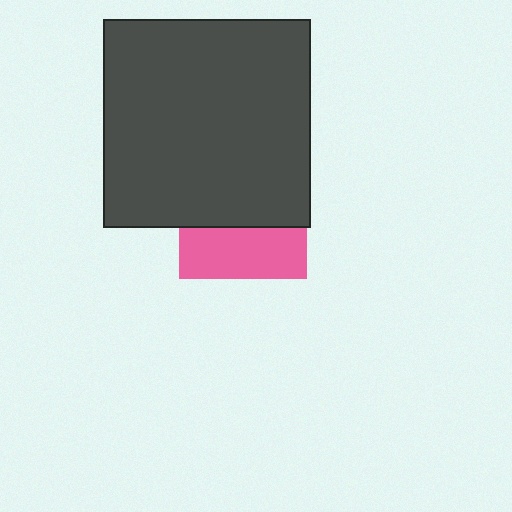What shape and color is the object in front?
The object in front is a dark gray rectangle.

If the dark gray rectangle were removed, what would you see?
You would see the complete pink square.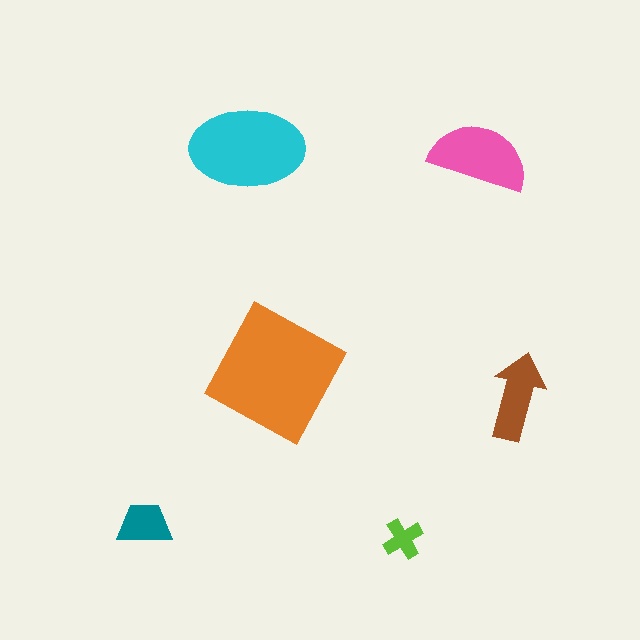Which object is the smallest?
The lime cross.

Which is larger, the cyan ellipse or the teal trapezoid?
The cyan ellipse.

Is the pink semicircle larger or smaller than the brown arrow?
Larger.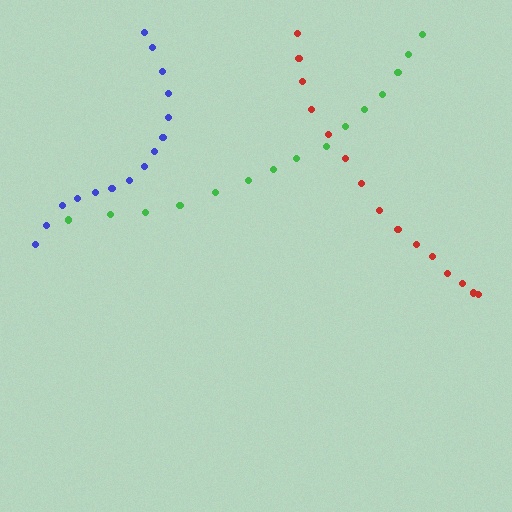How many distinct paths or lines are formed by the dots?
There are 3 distinct paths.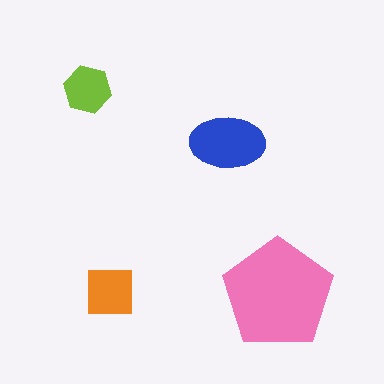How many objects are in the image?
There are 4 objects in the image.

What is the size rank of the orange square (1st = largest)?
3rd.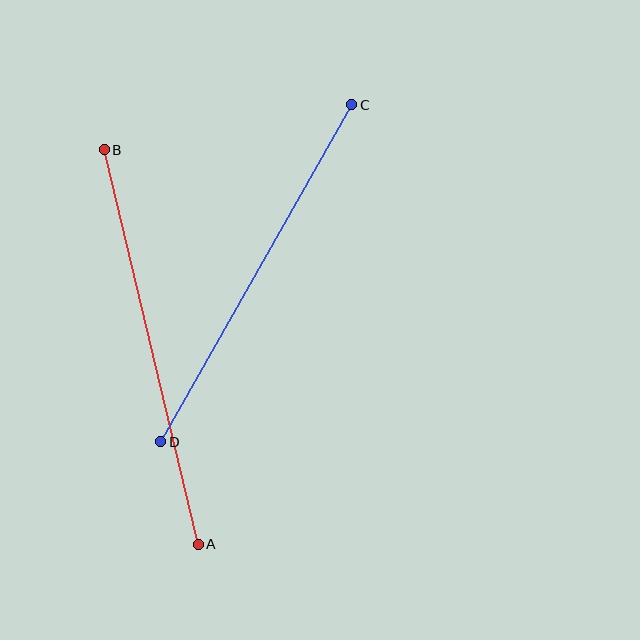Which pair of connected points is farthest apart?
Points A and B are farthest apart.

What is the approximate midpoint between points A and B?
The midpoint is at approximately (151, 347) pixels.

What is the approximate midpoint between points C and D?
The midpoint is at approximately (256, 273) pixels.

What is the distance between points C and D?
The distance is approximately 388 pixels.